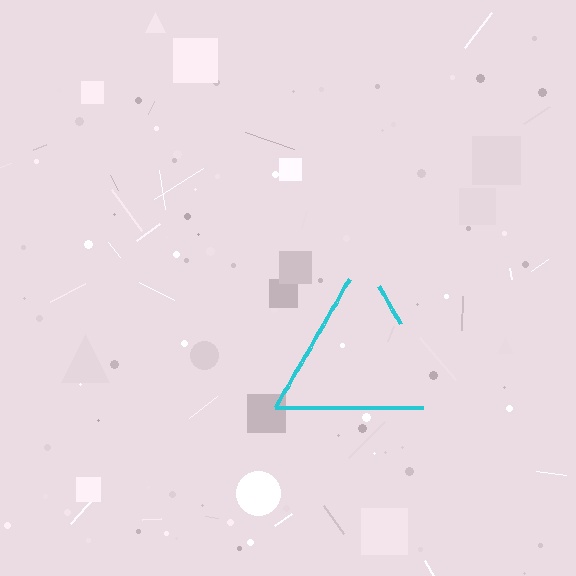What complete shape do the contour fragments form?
The contour fragments form a triangle.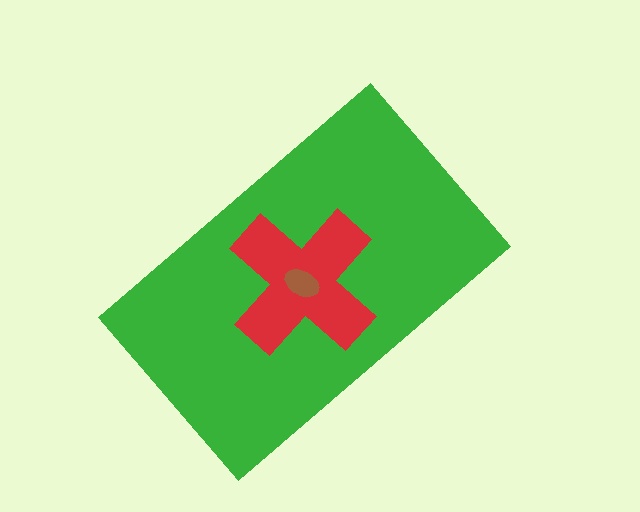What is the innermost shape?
The brown ellipse.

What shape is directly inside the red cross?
The brown ellipse.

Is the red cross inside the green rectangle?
Yes.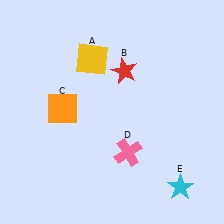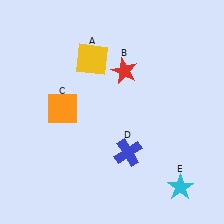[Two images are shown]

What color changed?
The cross (D) changed from pink in Image 1 to blue in Image 2.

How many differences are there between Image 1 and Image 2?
There is 1 difference between the two images.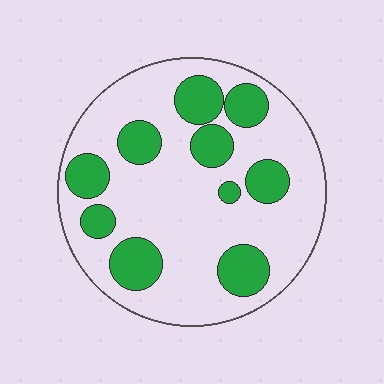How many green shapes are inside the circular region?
10.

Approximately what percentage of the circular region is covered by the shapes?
Approximately 25%.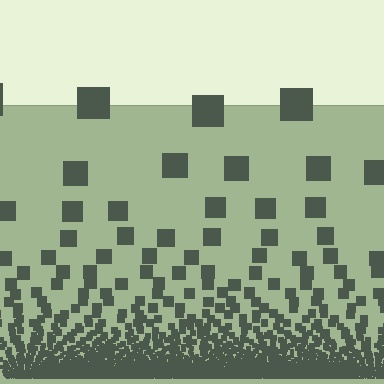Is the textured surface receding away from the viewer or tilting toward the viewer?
The surface appears to tilt toward the viewer. Texture elements get larger and sparser toward the top.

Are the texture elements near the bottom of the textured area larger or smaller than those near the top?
Smaller. The gradient is inverted — elements near the bottom are smaller and denser.